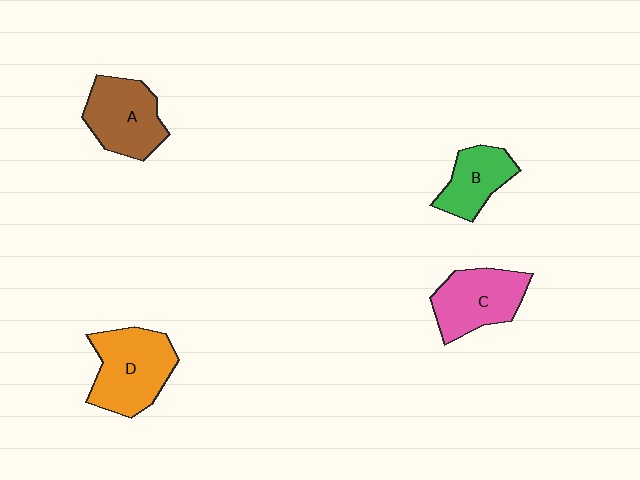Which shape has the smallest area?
Shape B (green).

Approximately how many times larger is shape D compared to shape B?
Approximately 1.6 times.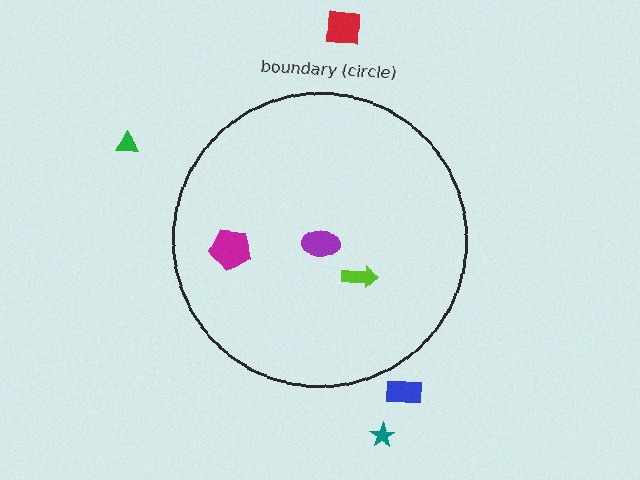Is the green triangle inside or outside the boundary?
Outside.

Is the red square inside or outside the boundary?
Outside.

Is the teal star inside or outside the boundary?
Outside.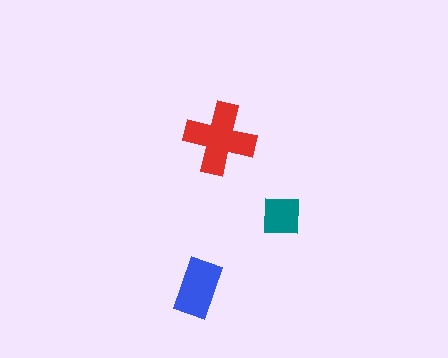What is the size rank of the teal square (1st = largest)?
3rd.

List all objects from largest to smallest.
The red cross, the blue rectangle, the teal square.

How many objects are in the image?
There are 3 objects in the image.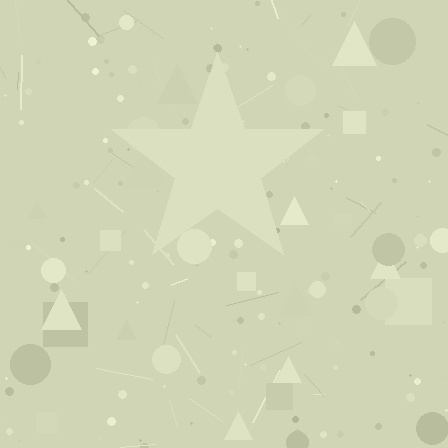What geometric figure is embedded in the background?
A star is embedded in the background.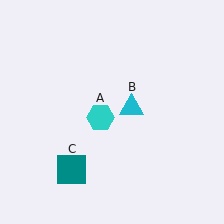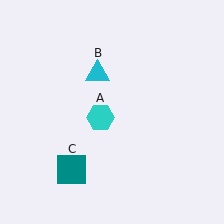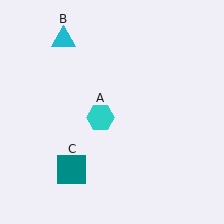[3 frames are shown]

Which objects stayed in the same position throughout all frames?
Cyan hexagon (object A) and teal square (object C) remained stationary.